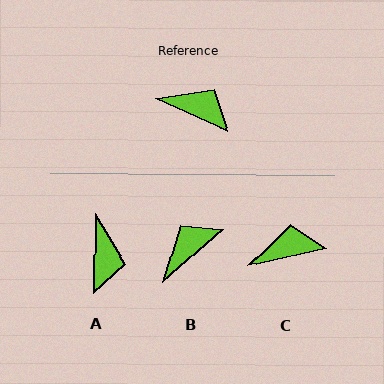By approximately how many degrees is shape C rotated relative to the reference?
Approximately 37 degrees counter-clockwise.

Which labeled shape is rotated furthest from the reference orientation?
A, about 67 degrees away.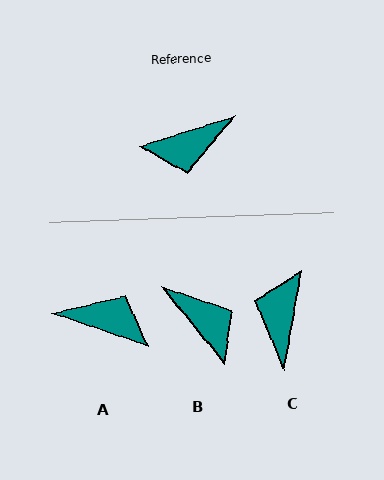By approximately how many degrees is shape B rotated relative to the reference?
Approximately 112 degrees counter-clockwise.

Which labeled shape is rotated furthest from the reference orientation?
A, about 144 degrees away.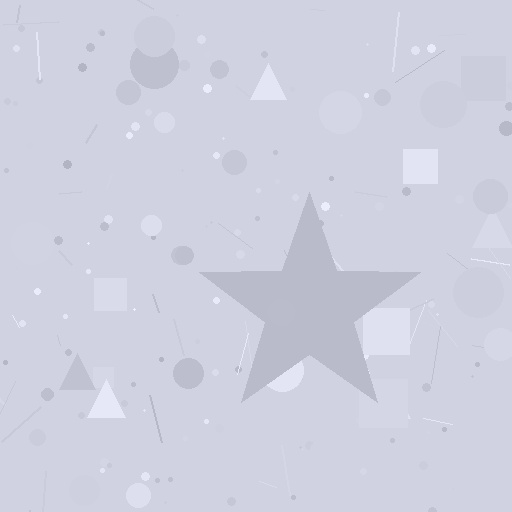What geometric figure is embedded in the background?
A star is embedded in the background.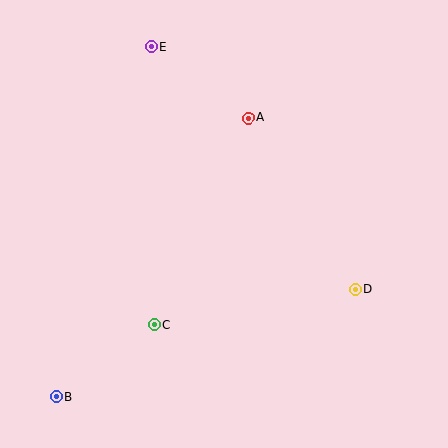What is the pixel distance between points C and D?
The distance between C and D is 204 pixels.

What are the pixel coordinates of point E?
Point E is at (151, 47).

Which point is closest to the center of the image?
Point A at (249, 118) is closest to the center.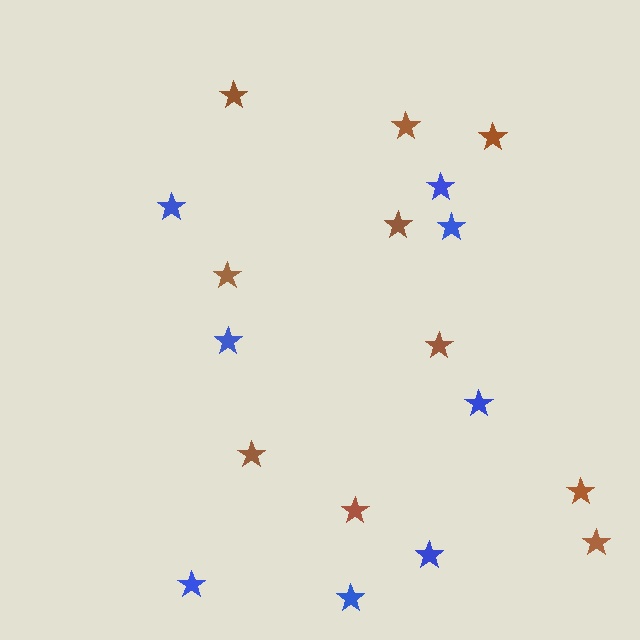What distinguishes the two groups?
There are 2 groups: one group of brown stars (10) and one group of blue stars (8).